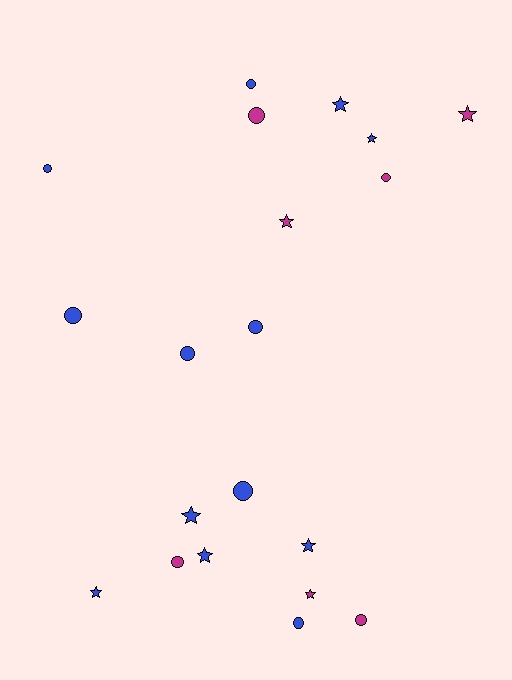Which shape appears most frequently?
Circle, with 11 objects.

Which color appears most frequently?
Blue, with 13 objects.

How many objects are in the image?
There are 20 objects.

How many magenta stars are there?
There are 3 magenta stars.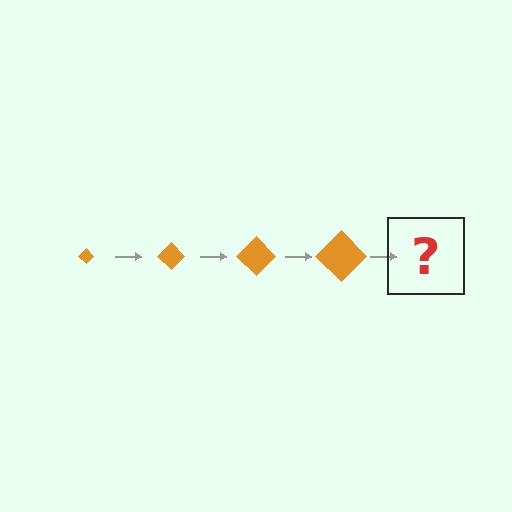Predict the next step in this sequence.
The next step is an orange diamond, larger than the previous one.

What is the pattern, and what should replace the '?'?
The pattern is that the diamond gets progressively larger each step. The '?' should be an orange diamond, larger than the previous one.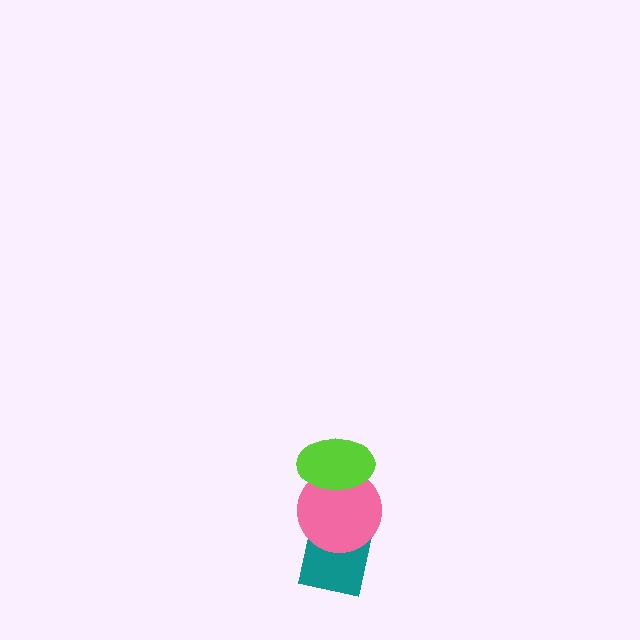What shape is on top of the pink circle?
The lime ellipse is on top of the pink circle.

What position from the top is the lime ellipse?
The lime ellipse is 1st from the top.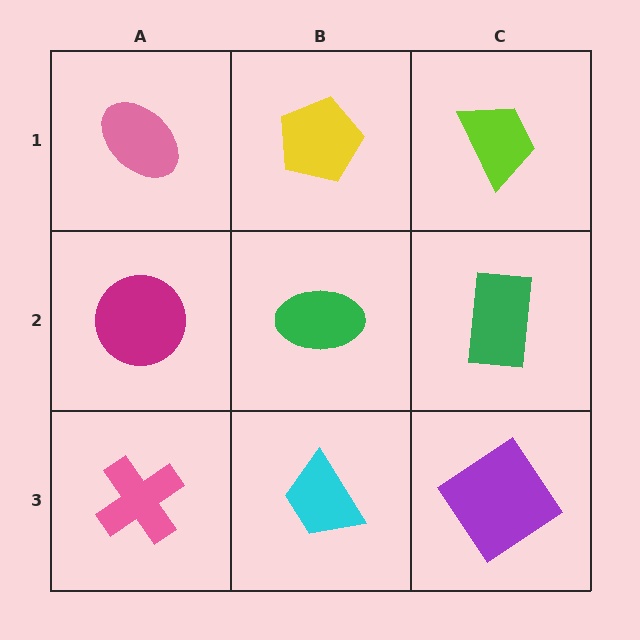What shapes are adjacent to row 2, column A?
A pink ellipse (row 1, column A), a pink cross (row 3, column A), a green ellipse (row 2, column B).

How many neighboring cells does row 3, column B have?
3.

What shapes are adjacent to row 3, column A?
A magenta circle (row 2, column A), a cyan trapezoid (row 3, column B).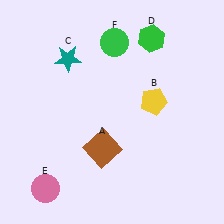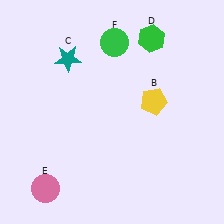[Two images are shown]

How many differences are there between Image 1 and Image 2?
There is 1 difference between the two images.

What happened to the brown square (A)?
The brown square (A) was removed in Image 2. It was in the bottom-left area of Image 1.